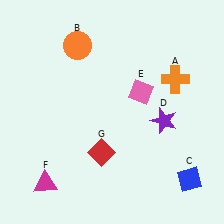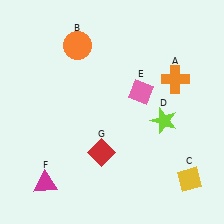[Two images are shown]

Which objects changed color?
C changed from blue to yellow. D changed from purple to lime.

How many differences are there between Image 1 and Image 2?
There are 2 differences between the two images.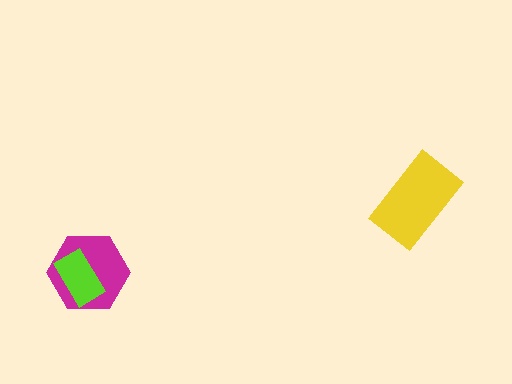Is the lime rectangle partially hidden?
No, no other shape covers it.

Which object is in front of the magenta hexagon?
The lime rectangle is in front of the magenta hexagon.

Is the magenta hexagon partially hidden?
Yes, it is partially covered by another shape.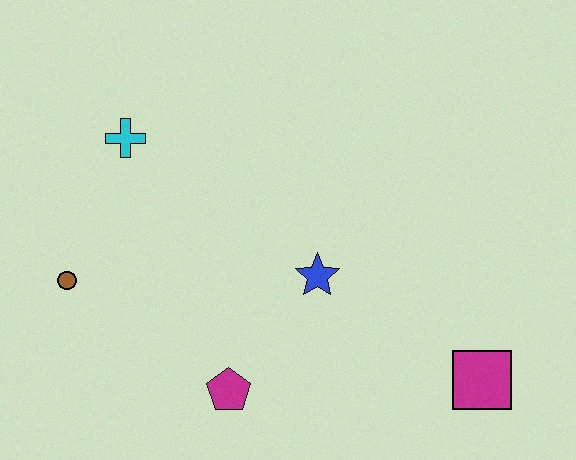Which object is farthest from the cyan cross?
The magenta square is farthest from the cyan cross.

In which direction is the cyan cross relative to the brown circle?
The cyan cross is above the brown circle.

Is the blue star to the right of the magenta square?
No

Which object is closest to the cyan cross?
The brown circle is closest to the cyan cross.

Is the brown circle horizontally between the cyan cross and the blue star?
No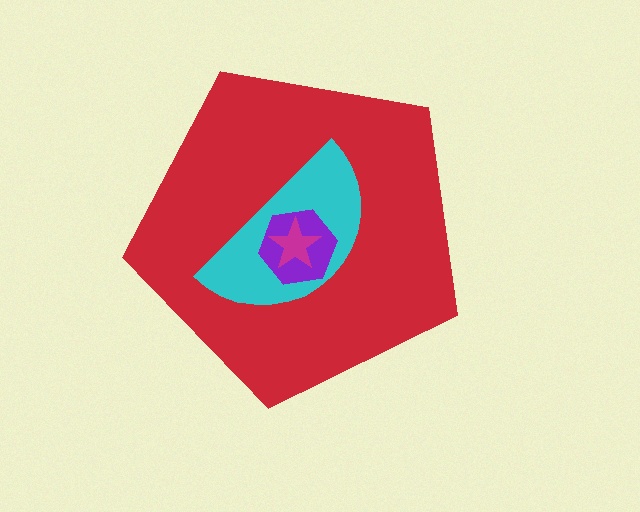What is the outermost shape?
The red pentagon.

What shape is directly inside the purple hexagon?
The magenta star.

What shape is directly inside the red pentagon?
The cyan semicircle.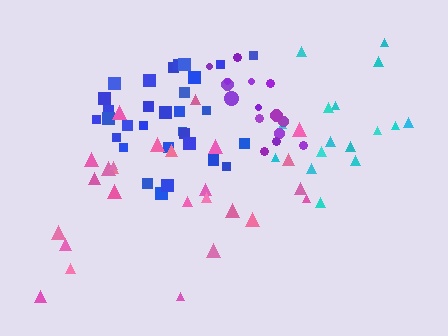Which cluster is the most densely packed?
Purple.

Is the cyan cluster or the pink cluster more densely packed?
Cyan.